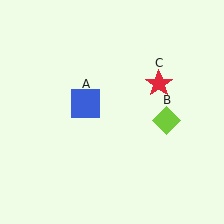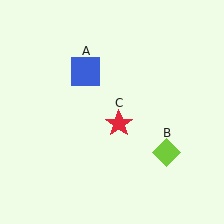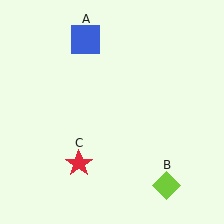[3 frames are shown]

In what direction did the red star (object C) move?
The red star (object C) moved down and to the left.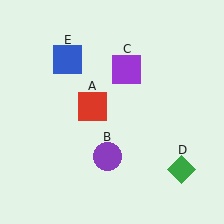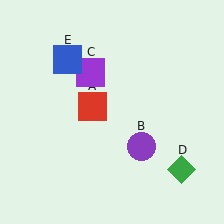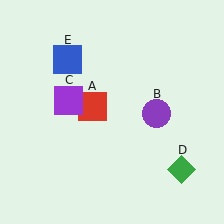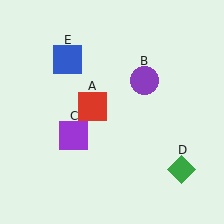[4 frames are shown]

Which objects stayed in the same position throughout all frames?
Red square (object A) and green diamond (object D) and blue square (object E) remained stationary.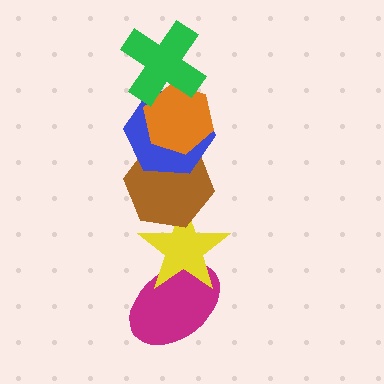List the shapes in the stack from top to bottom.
From top to bottom: the green cross, the orange hexagon, the blue hexagon, the brown hexagon, the yellow star, the magenta ellipse.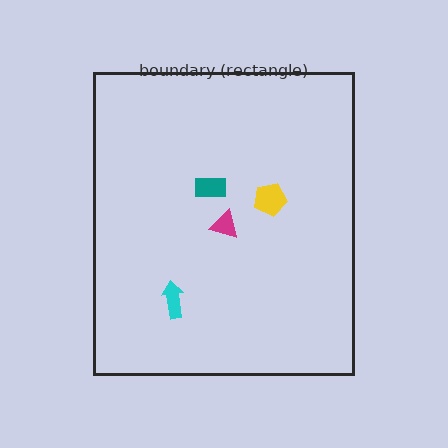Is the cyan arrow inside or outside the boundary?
Inside.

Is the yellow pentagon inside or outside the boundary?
Inside.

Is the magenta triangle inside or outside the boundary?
Inside.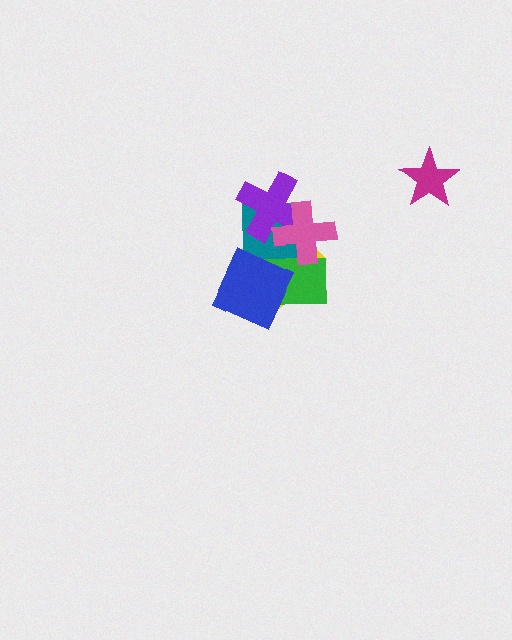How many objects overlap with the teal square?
5 objects overlap with the teal square.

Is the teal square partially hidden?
Yes, it is partially covered by another shape.